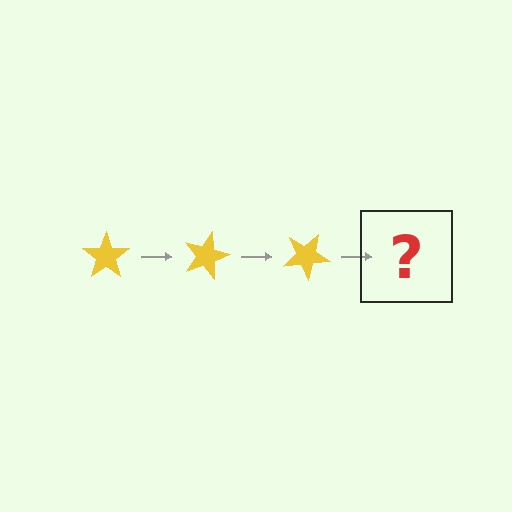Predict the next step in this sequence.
The next step is a yellow star rotated 45 degrees.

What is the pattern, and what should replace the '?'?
The pattern is that the star rotates 15 degrees each step. The '?' should be a yellow star rotated 45 degrees.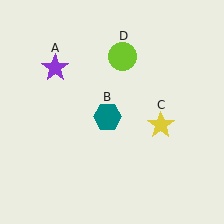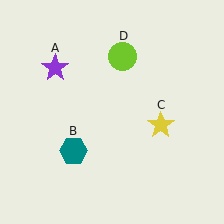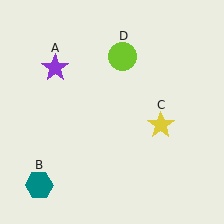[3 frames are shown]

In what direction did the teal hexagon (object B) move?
The teal hexagon (object B) moved down and to the left.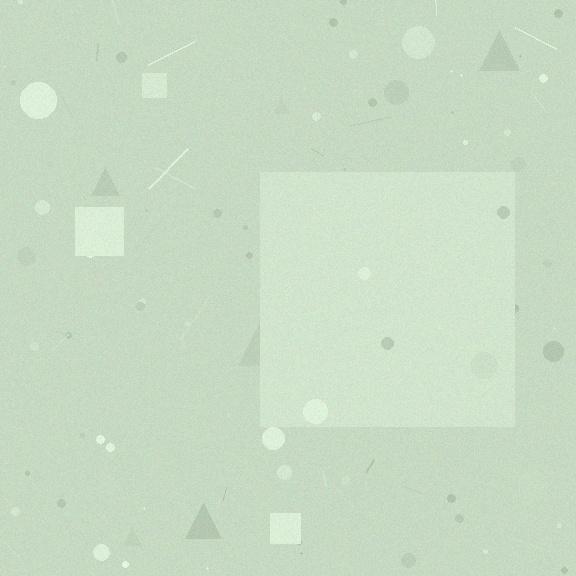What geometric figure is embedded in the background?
A square is embedded in the background.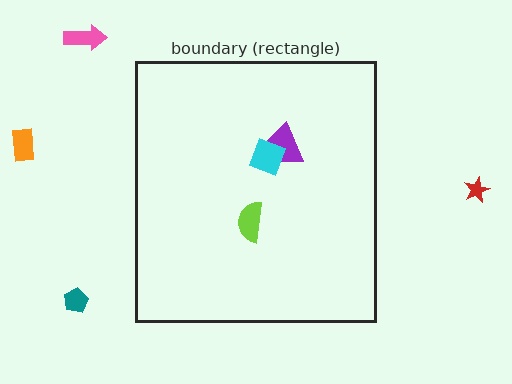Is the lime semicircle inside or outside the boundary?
Inside.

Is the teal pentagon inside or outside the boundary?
Outside.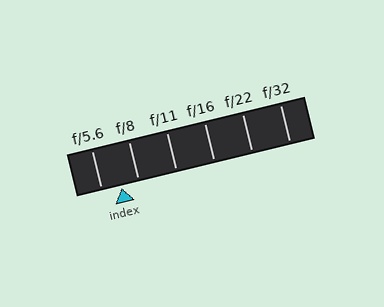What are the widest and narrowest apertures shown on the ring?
The widest aperture shown is f/5.6 and the narrowest is f/32.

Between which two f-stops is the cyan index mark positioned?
The index mark is between f/5.6 and f/8.